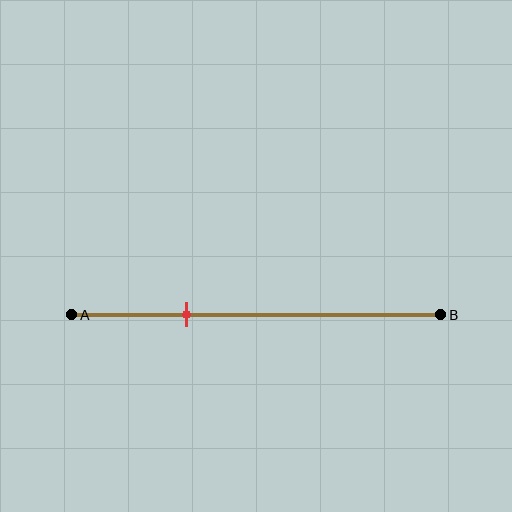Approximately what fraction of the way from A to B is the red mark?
The red mark is approximately 30% of the way from A to B.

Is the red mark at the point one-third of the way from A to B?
Yes, the mark is approximately at the one-third point.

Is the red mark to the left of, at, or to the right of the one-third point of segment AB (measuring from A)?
The red mark is approximately at the one-third point of segment AB.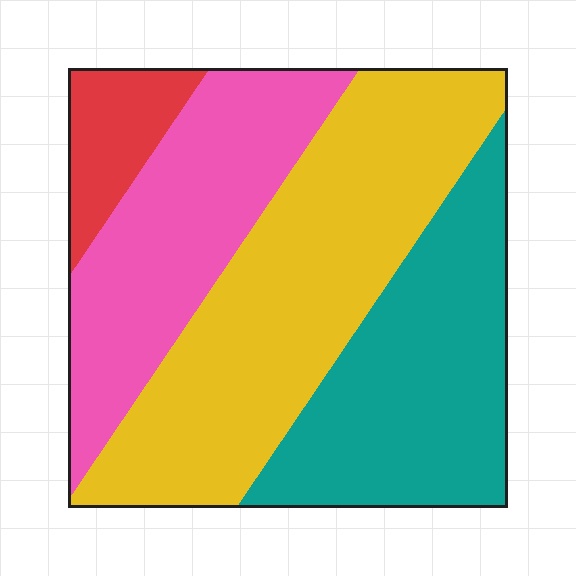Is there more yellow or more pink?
Yellow.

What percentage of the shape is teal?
Teal takes up about one quarter (1/4) of the shape.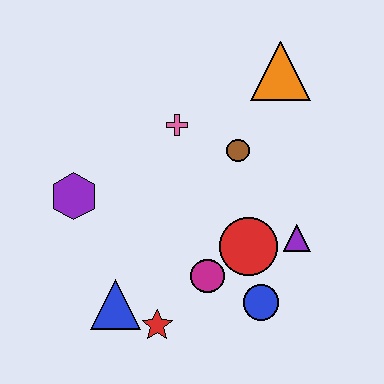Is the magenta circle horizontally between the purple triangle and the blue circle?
No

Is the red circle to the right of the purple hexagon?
Yes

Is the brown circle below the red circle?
No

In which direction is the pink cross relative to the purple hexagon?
The pink cross is to the right of the purple hexagon.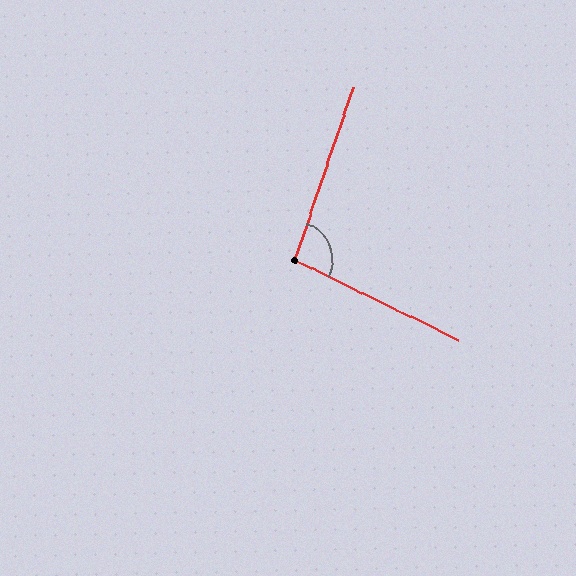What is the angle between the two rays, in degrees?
Approximately 97 degrees.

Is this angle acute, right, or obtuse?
It is obtuse.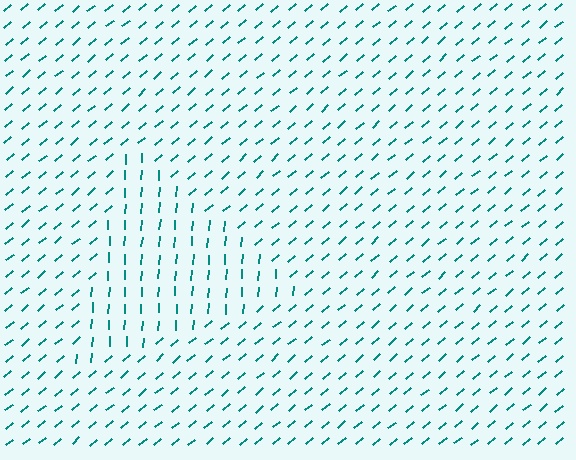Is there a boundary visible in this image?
Yes, there is a texture boundary formed by a change in line orientation.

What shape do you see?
I see a triangle.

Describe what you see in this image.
The image is filled with small teal line segments. A triangle region in the image has lines oriented differently from the surrounding lines, creating a visible texture boundary.